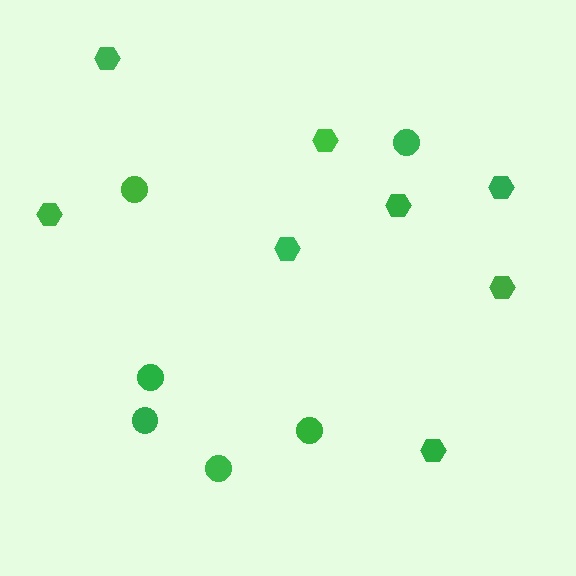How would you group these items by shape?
There are 2 groups: one group of circles (6) and one group of hexagons (8).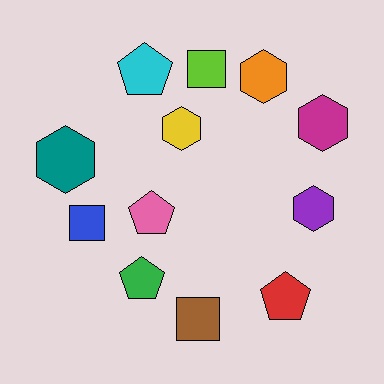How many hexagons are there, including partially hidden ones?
There are 5 hexagons.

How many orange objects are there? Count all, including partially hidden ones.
There is 1 orange object.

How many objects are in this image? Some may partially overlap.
There are 12 objects.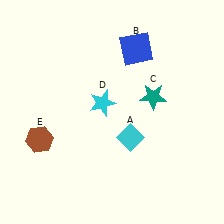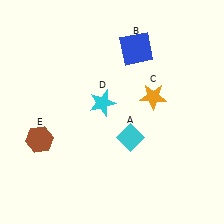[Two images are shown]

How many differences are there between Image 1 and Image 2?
There is 1 difference between the two images.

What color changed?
The star (C) changed from teal in Image 1 to orange in Image 2.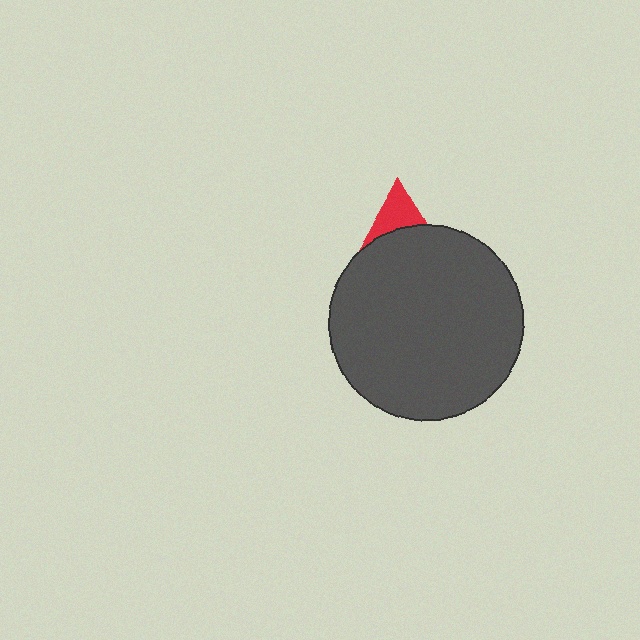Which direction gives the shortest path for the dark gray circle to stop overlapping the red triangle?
Moving down gives the shortest separation.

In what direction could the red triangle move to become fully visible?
The red triangle could move up. That would shift it out from behind the dark gray circle entirely.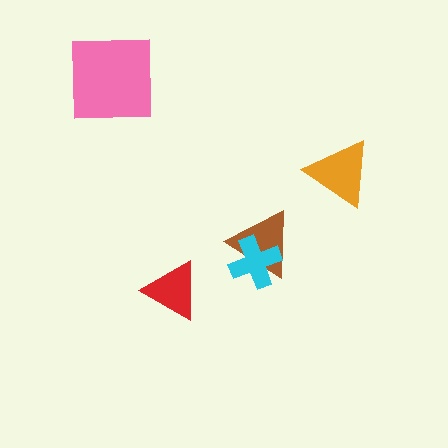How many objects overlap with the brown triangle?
1 object overlaps with the brown triangle.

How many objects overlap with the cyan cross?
1 object overlaps with the cyan cross.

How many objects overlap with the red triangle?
0 objects overlap with the red triangle.